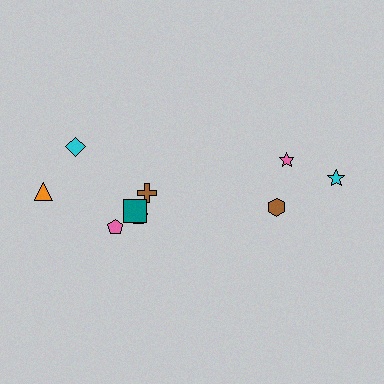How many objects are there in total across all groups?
There are 9 objects.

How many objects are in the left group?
There are 6 objects.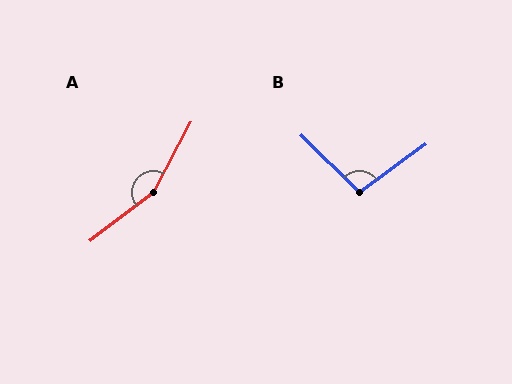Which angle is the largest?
A, at approximately 156 degrees.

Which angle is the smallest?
B, at approximately 100 degrees.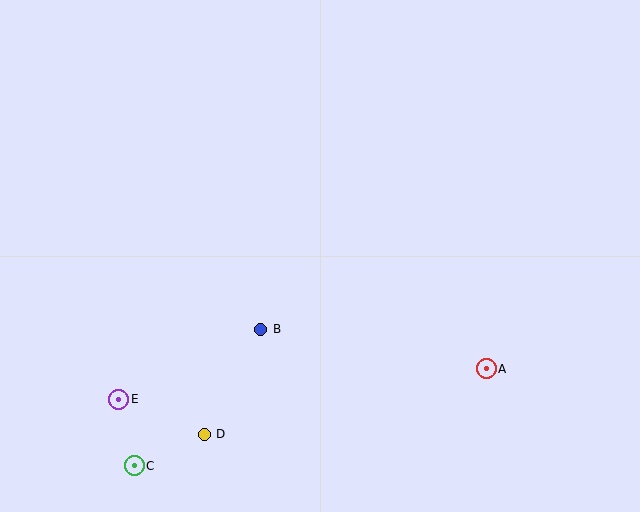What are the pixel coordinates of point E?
Point E is at (119, 399).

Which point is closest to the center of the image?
Point B at (261, 329) is closest to the center.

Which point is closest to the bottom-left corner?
Point C is closest to the bottom-left corner.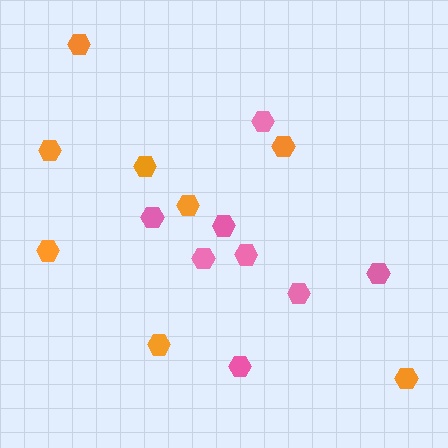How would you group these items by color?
There are 2 groups: one group of orange hexagons (8) and one group of pink hexagons (8).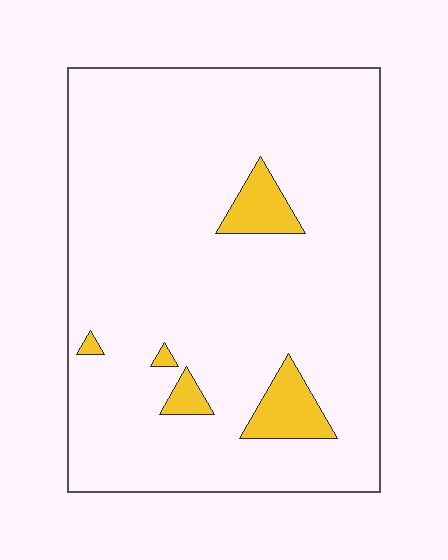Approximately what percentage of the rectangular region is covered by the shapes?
Approximately 5%.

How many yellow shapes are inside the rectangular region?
5.